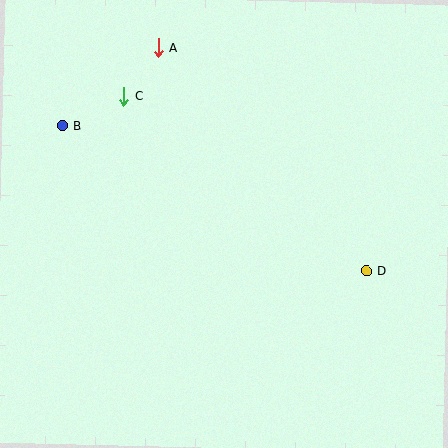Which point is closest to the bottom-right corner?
Point D is closest to the bottom-right corner.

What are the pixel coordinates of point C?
Point C is at (124, 96).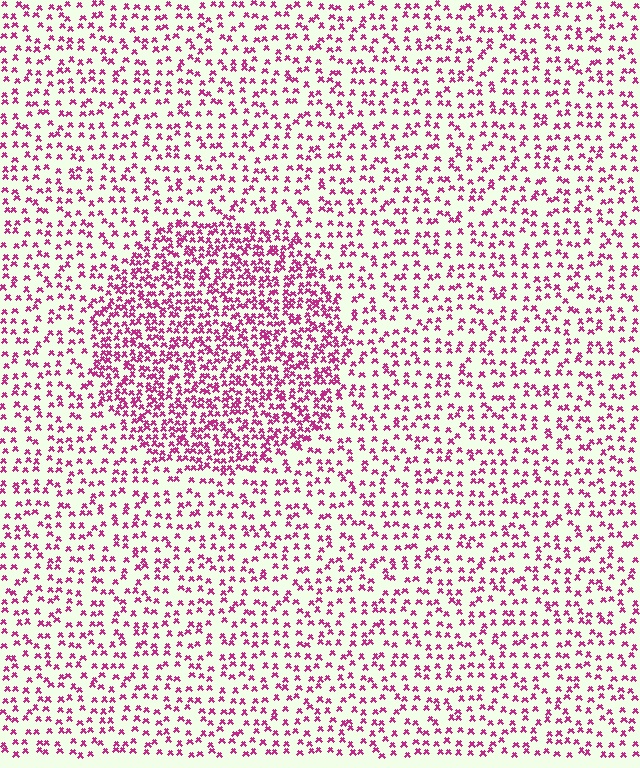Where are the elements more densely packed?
The elements are more densely packed inside the circle boundary.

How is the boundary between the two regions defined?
The boundary is defined by a change in element density (approximately 2.0x ratio). All elements are the same color, size, and shape.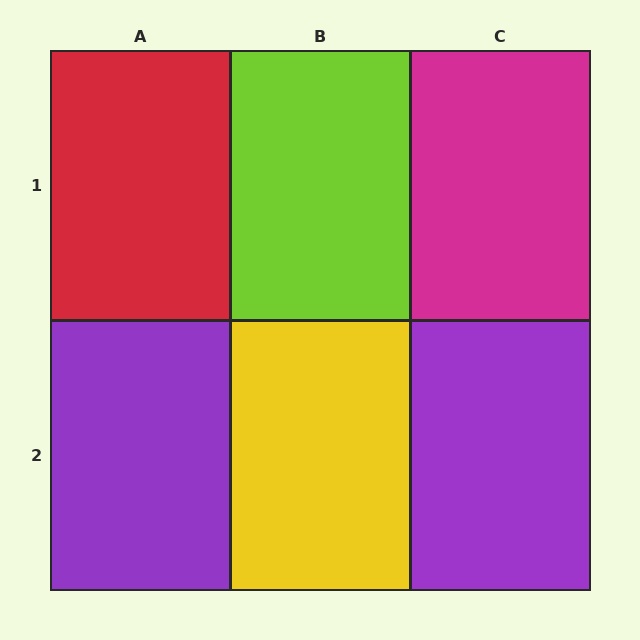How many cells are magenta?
1 cell is magenta.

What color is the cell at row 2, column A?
Purple.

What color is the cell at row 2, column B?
Yellow.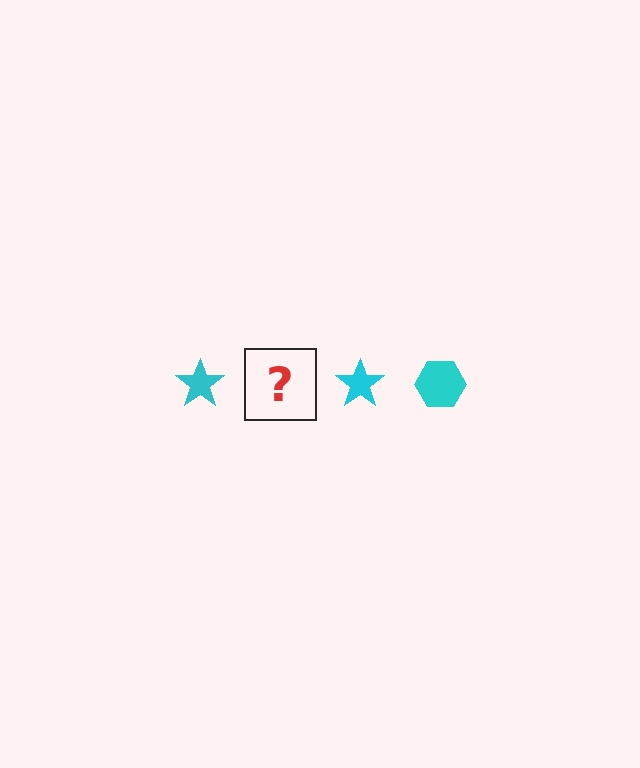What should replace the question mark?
The question mark should be replaced with a cyan hexagon.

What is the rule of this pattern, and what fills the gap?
The rule is that the pattern cycles through star, hexagon shapes in cyan. The gap should be filled with a cyan hexagon.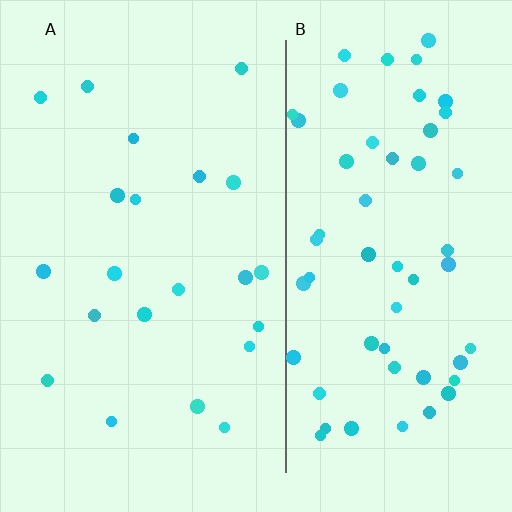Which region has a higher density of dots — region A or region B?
B (the right).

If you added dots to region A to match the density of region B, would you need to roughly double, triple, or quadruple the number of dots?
Approximately triple.